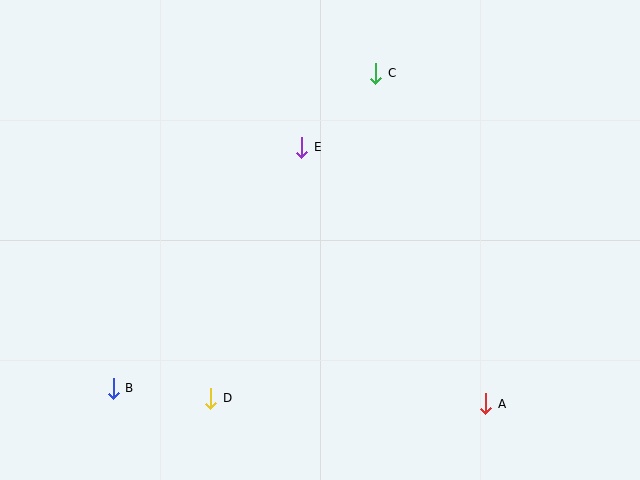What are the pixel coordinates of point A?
Point A is at (486, 404).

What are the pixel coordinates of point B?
Point B is at (113, 388).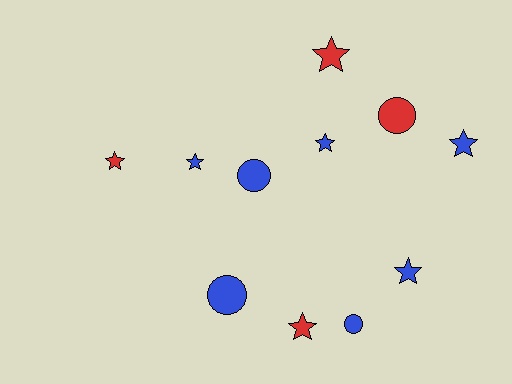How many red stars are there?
There are 3 red stars.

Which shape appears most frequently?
Star, with 7 objects.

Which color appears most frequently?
Blue, with 7 objects.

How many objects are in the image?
There are 11 objects.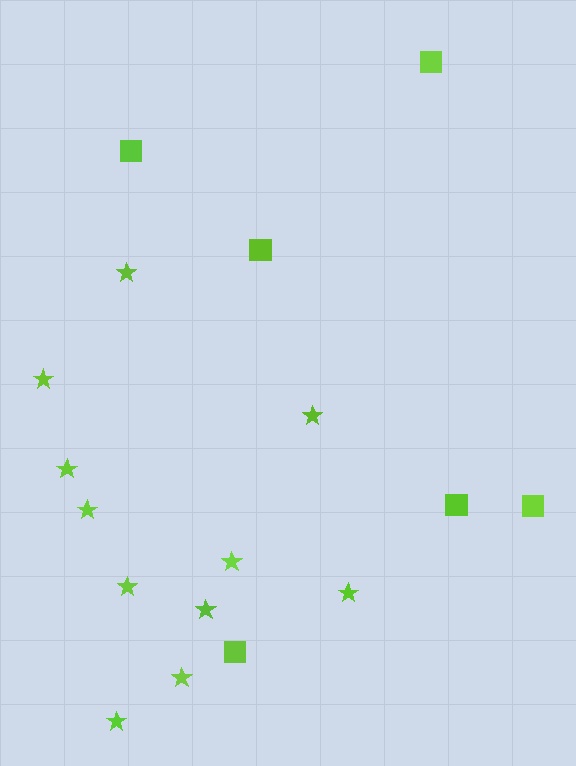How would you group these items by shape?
There are 2 groups: one group of stars (11) and one group of squares (6).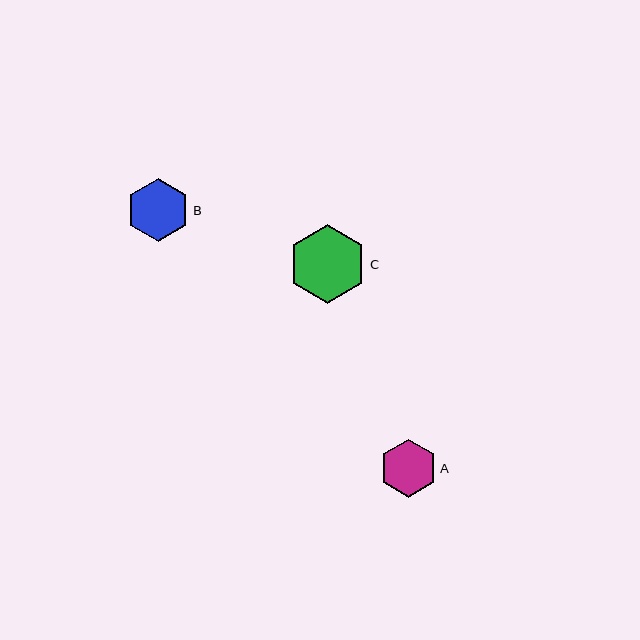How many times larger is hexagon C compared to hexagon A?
Hexagon C is approximately 1.4 times the size of hexagon A.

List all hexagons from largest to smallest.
From largest to smallest: C, B, A.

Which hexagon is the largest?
Hexagon C is the largest with a size of approximately 79 pixels.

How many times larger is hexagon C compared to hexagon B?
Hexagon C is approximately 1.2 times the size of hexagon B.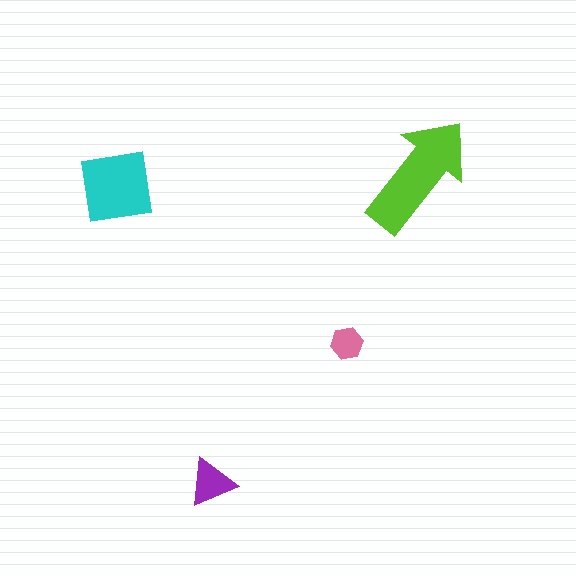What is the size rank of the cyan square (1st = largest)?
2nd.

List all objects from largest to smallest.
The lime arrow, the cyan square, the purple triangle, the pink hexagon.